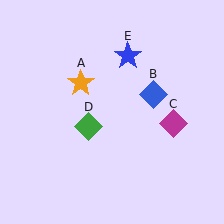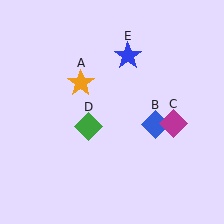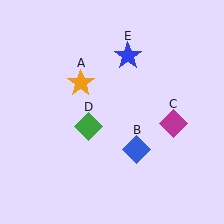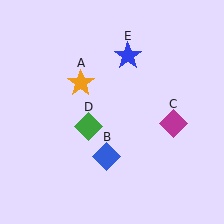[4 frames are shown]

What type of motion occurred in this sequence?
The blue diamond (object B) rotated clockwise around the center of the scene.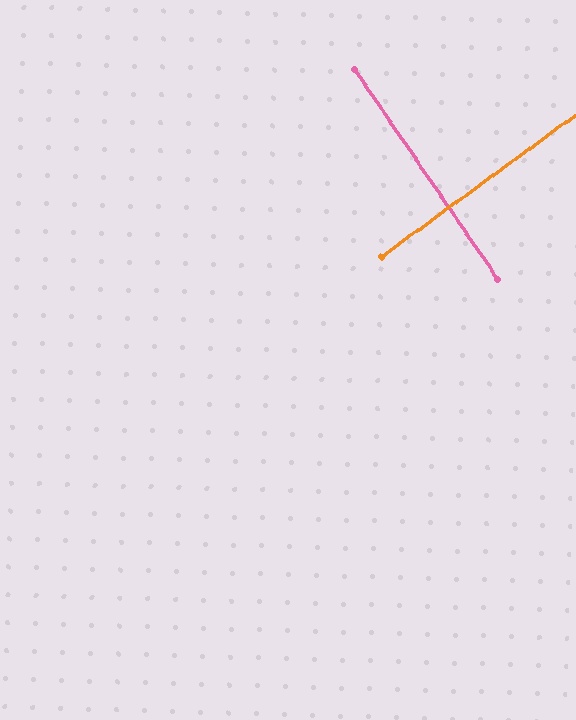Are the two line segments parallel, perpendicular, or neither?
Perpendicular — they meet at approximately 88°.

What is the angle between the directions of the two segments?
Approximately 88 degrees.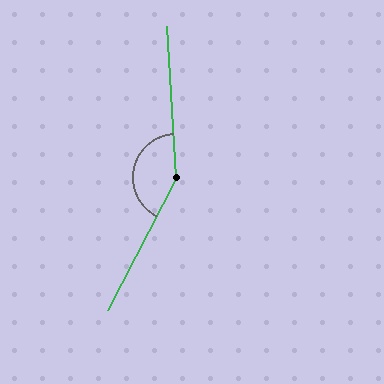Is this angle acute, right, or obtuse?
It is obtuse.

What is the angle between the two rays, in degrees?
Approximately 149 degrees.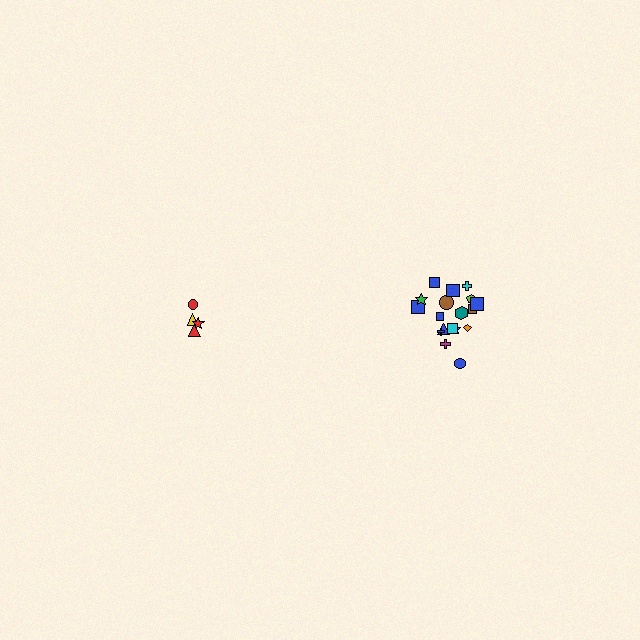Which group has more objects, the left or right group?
The right group.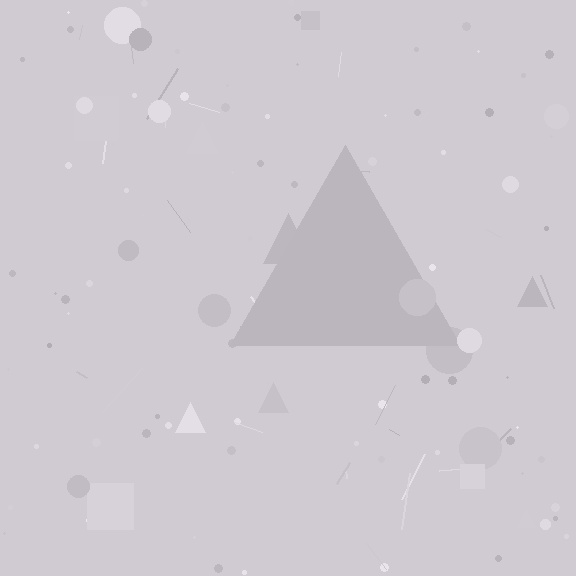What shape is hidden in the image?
A triangle is hidden in the image.